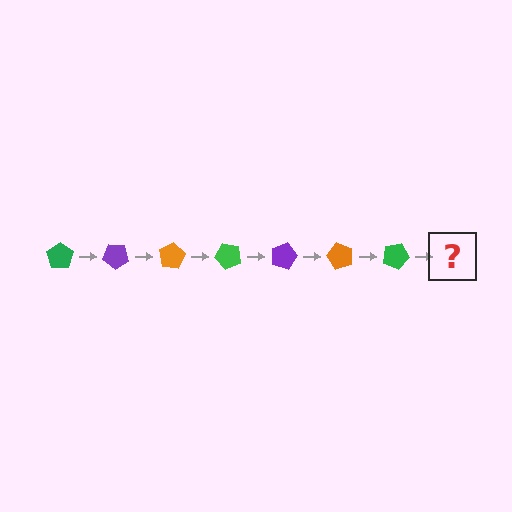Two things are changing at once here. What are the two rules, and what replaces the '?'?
The two rules are that it rotates 40 degrees each step and the color cycles through green, purple, and orange. The '?' should be a purple pentagon, rotated 280 degrees from the start.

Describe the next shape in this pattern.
It should be a purple pentagon, rotated 280 degrees from the start.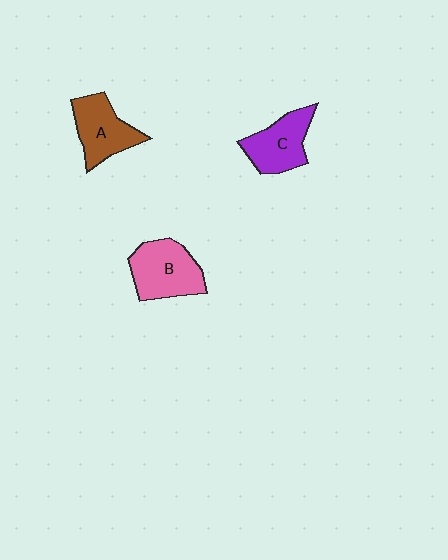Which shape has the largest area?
Shape B (pink).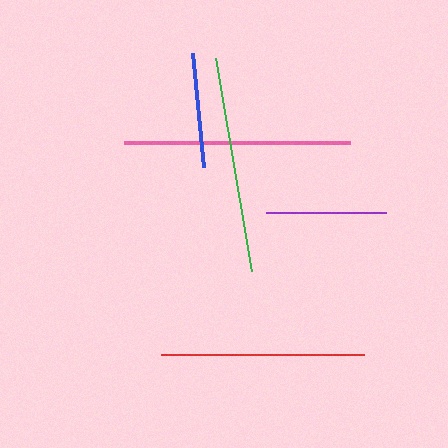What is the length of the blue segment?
The blue segment is approximately 115 pixels long.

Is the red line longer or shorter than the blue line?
The red line is longer than the blue line.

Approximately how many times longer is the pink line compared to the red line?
The pink line is approximately 1.1 times the length of the red line.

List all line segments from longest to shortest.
From longest to shortest: pink, green, red, purple, blue.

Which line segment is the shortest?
The blue line is the shortest at approximately 115 pixels.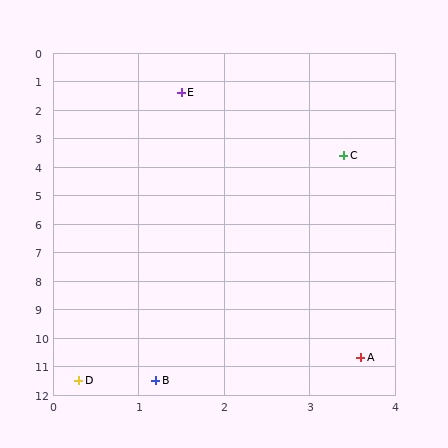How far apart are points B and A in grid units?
Points B and A are about 2.5 grid units apart.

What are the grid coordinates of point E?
Point E is at approximately (1.5, 1.4).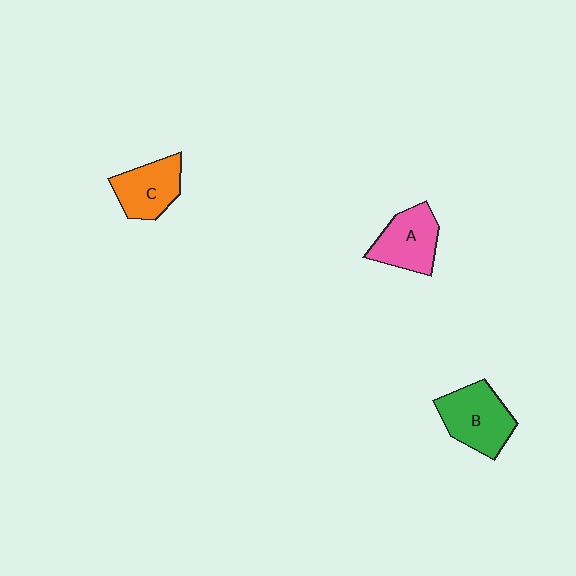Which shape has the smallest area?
Shape C (orange).